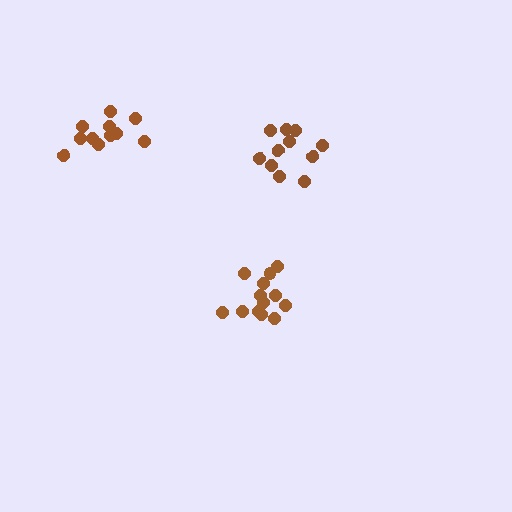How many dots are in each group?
Group 1: 13 dots, Group 2: 11 dots, Group 3: 11 dots (35 total).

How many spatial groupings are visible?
There are 3 spatial groupings.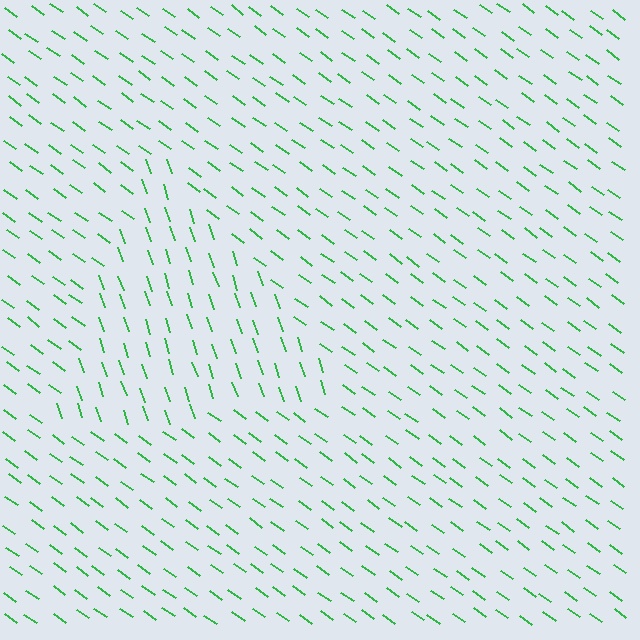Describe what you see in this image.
The image is filled with small green line segments. A triangle region in the image has lines oriented differently from the surrounding lines, creating a visible texture boundary.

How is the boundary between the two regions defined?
The boundary is defined purely by a change in line orientation (approximately 36 degrees difference). All lines are the same color and thickness.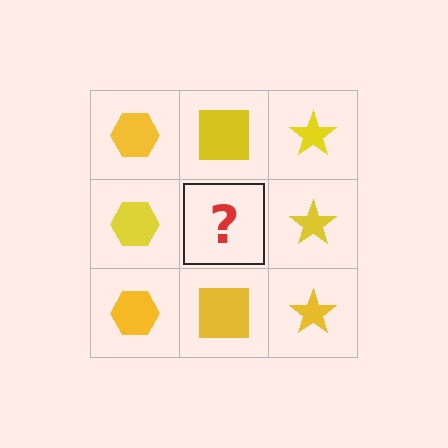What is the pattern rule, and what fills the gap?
The rule is that each column has a consistent shape. The gap should be filled with a yellow square.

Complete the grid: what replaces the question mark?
The question mark should be replaced with a yellow square.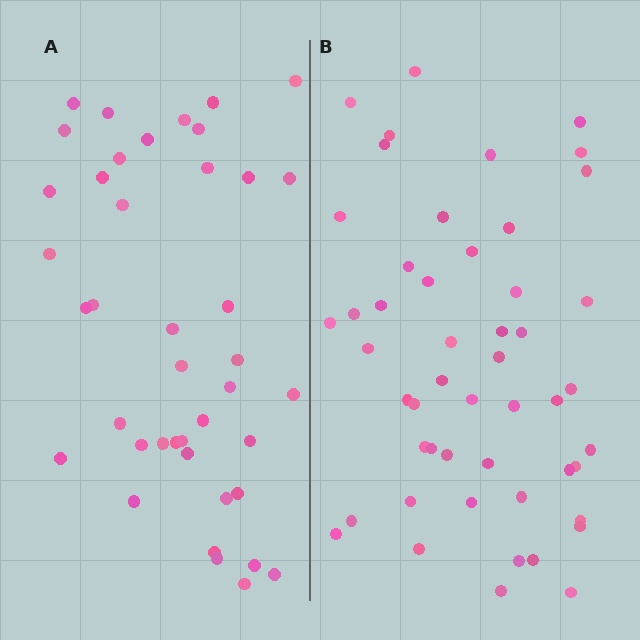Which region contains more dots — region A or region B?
Region B (the right region) has more dots.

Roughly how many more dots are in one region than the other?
Region B has roughly 8 or so more dots than region A.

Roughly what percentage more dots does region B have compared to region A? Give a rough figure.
About 20% more.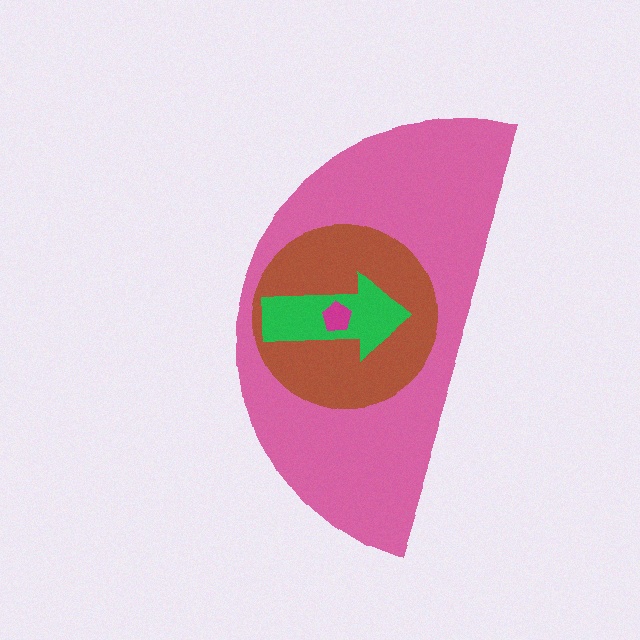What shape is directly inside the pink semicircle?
The brown circle.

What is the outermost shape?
The pink semicircle.